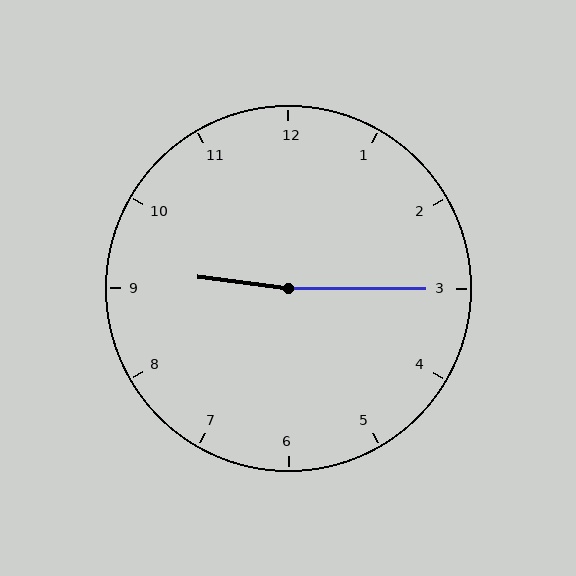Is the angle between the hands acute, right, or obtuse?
It is obtuse.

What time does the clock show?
9:15.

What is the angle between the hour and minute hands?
Approximately 172 degrees.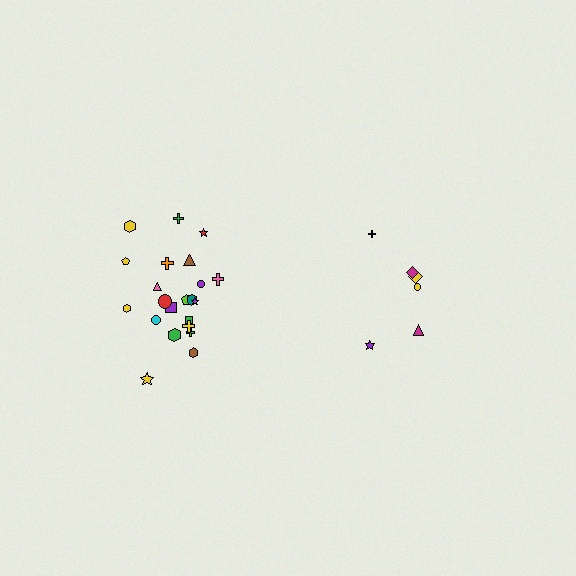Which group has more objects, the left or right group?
The left group.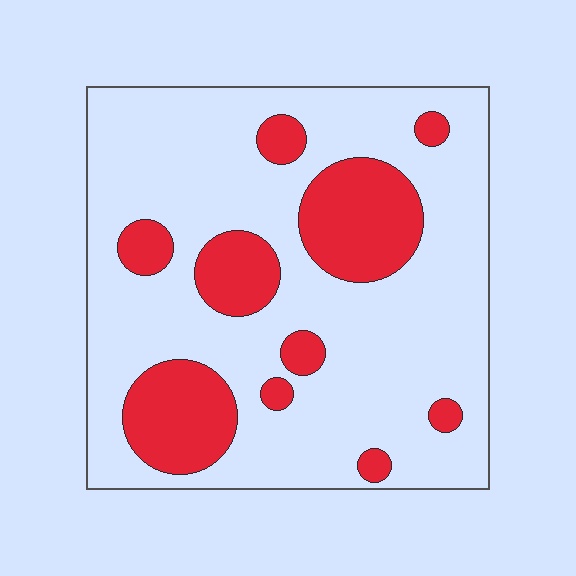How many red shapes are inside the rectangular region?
10.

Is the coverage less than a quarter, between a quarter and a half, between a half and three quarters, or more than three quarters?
Less than a quarter.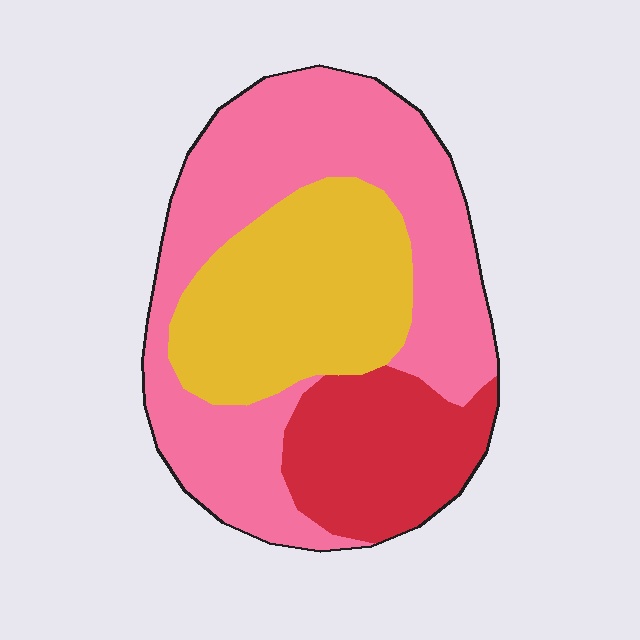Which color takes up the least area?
Red, at roughly 20%.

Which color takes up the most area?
Pink, at roughly 50%.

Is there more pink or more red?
Pink.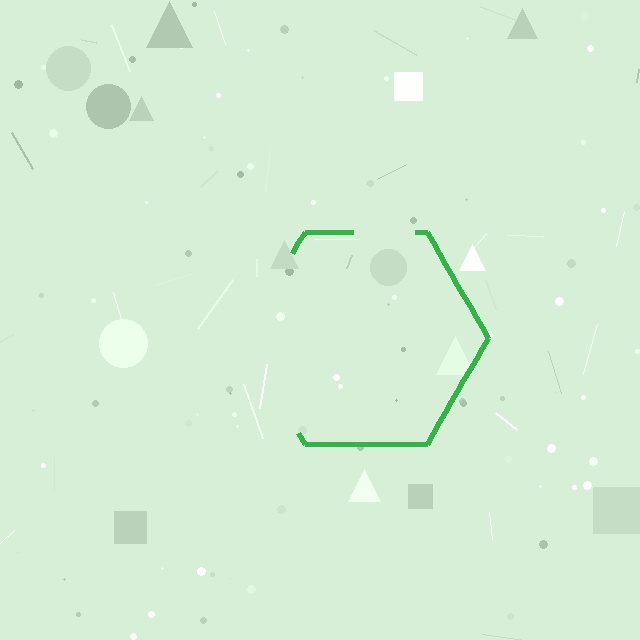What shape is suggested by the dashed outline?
The dashed outline suggests a hexagon.